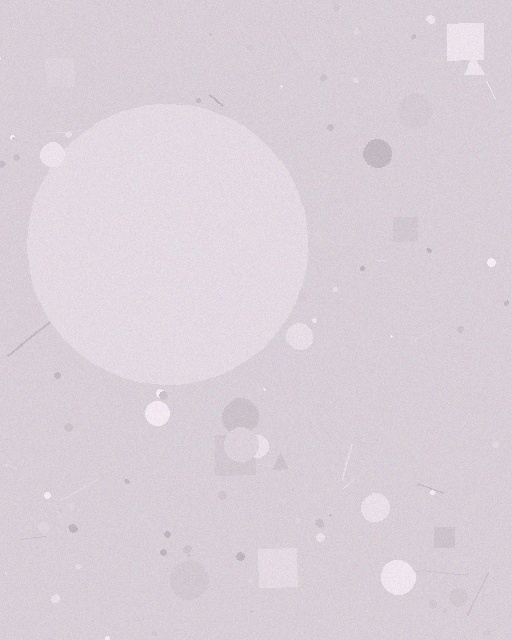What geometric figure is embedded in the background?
A circle is embedded in the background.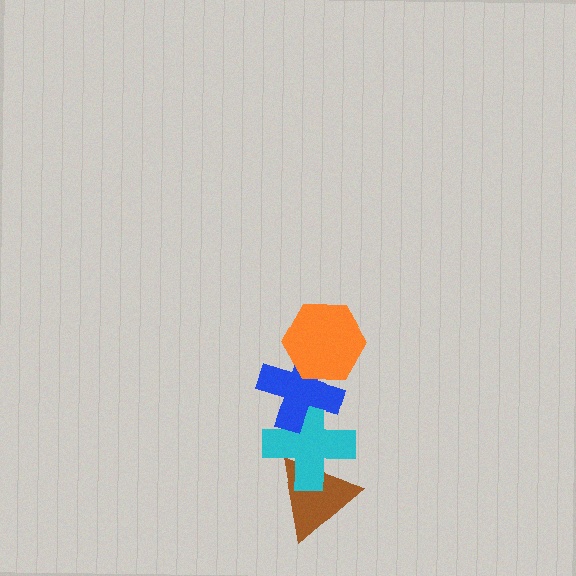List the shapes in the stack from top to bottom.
From top to bottom: the orange hexagon, the blue cross, the cyan cross, the brown triangle.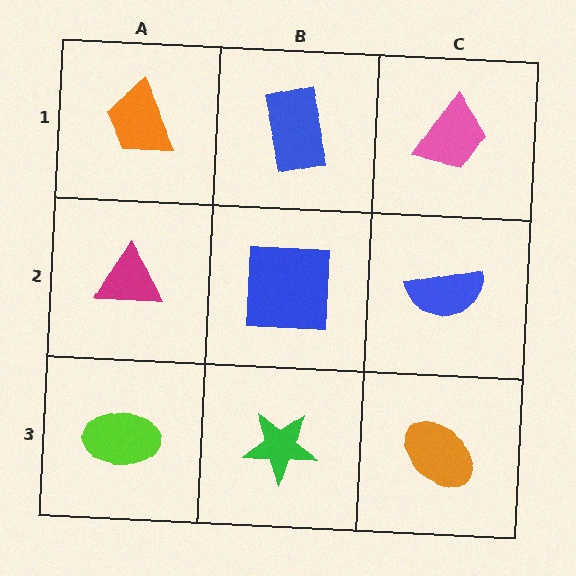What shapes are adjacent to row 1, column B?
A blue square (row 2, column B), an orange trapezoid (row 1, column A), a pink trapezoid (row 1, column C).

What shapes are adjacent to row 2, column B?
A blue rectangle (row 1, column B), a green star (row 3, column B), a magenta triangle (row 2, column A), a blue semicircle (row 2, column C).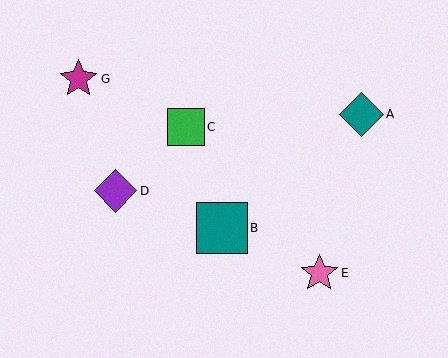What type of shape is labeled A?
Shape A is a teal diamond.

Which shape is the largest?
The teal square (labeled B) is the largest.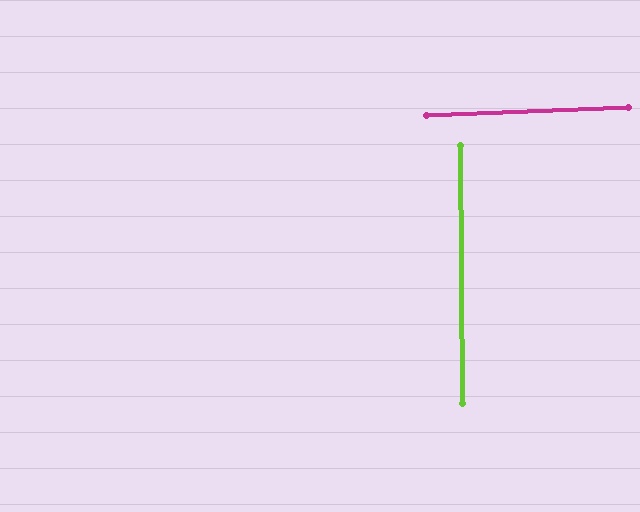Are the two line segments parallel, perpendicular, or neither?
Perpendicular — they meet at approximately 88°.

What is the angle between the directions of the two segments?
Approximately 88 degrees.